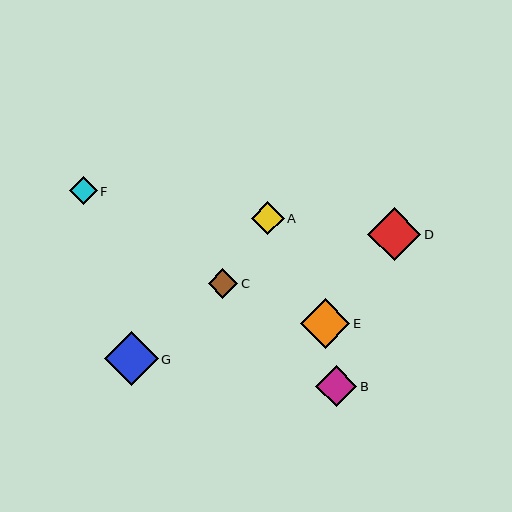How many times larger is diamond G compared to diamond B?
Diamond G is approximately 1.3 times the size of diamond B.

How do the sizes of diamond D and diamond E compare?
Diamond D and diamond E are approximately the same size.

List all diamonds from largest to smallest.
From largest to smallest: G, D, E, B, A, C, F.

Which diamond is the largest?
Diamond G is the largest with a size of approximately 54 pixels.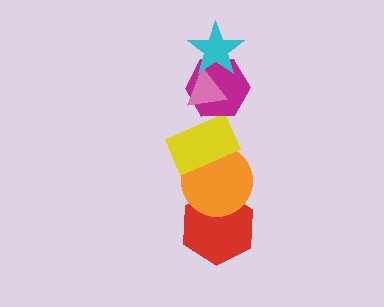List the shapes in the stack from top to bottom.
From top to bottom: the cyan star, the pink triangle, the magenta hexagon, the yellow rectangle, the orange circle, the red hexagon.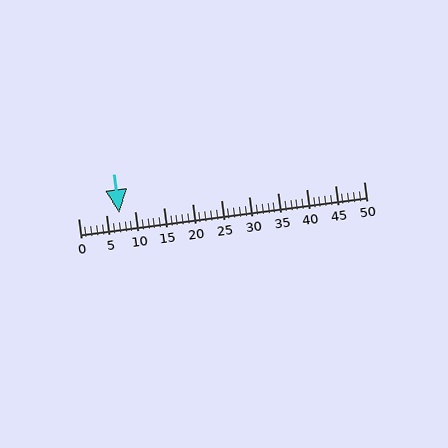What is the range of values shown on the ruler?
The ruler shows values from 0 to 50.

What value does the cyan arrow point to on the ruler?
The cyan arrow points to approximately 7.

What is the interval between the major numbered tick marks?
The major tick marks are spaced 5 units apart.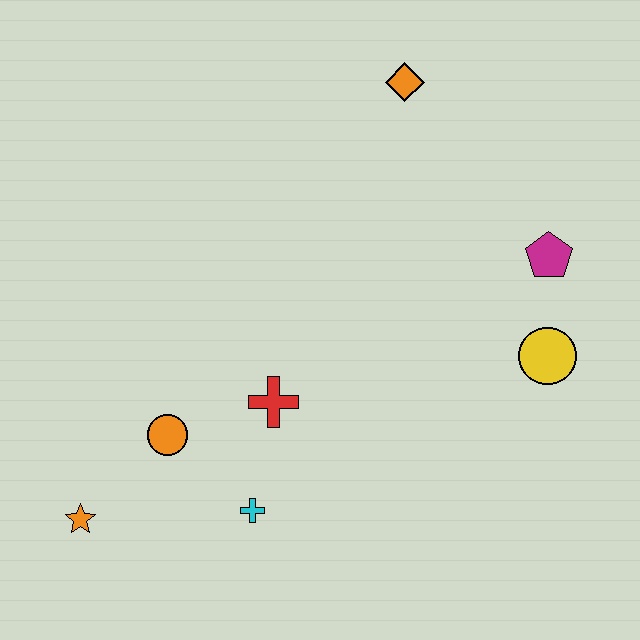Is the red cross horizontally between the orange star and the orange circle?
No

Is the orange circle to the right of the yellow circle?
No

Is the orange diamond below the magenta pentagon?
No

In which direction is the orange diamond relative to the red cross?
The orange diamond is above the red cross.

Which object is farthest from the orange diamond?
The orange star is farthest from the orange diamond.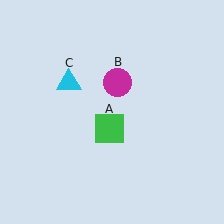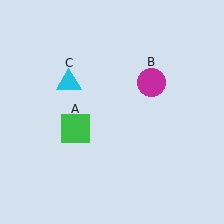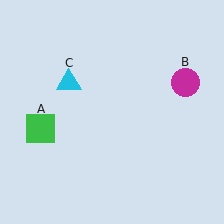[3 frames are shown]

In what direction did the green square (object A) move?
The green square (object A) moved left.